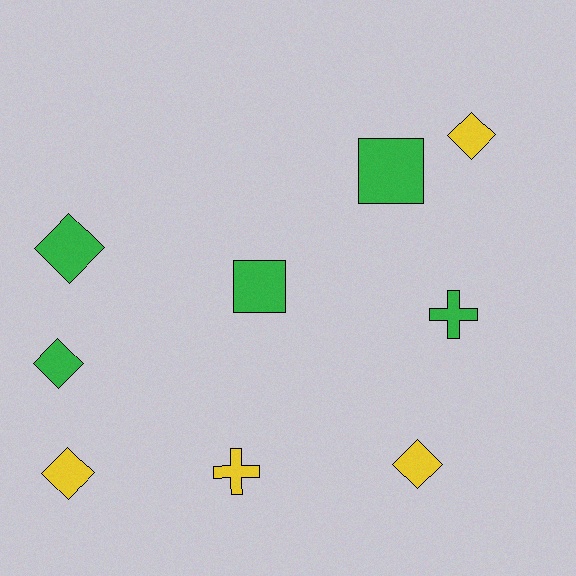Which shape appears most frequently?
Diamond, with 5 objects.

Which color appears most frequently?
Green, with 5 objects.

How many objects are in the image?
There are 9 objects.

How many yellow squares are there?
There are no yellow squares.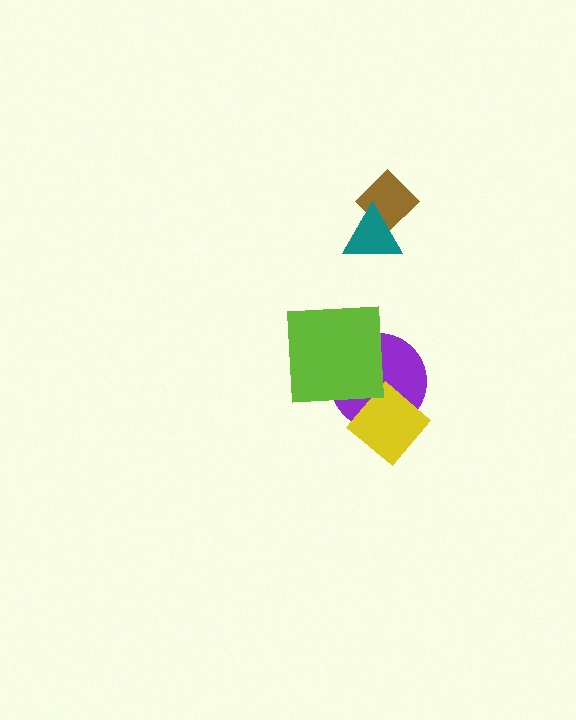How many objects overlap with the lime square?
1 object overlaps with the lime square.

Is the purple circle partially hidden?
Yes, it is partially covered by another shape.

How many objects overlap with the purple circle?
2 objects overlap with the purple circle.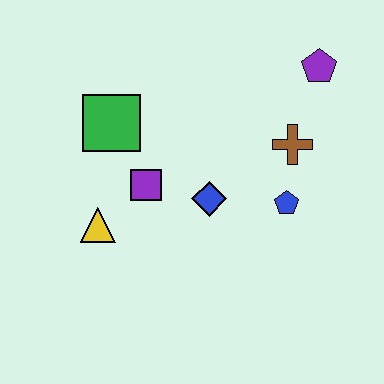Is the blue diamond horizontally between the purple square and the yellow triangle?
No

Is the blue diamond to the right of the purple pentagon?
No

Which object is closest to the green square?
The purple square is closest to the green square.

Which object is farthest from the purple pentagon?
The yellow triangle is farthest from the purple pentagon.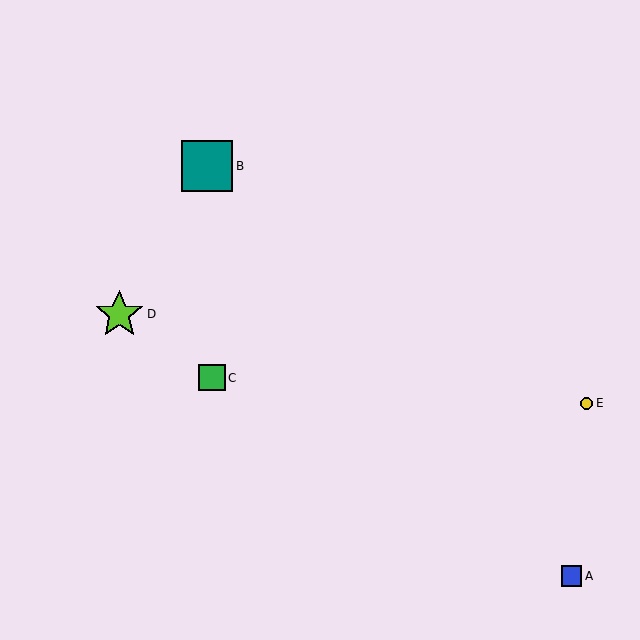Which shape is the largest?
The teal square (labeled B) is the largest.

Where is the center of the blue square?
The center of the blue square is at (571, 576).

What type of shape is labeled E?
Shape E is a yellow circle.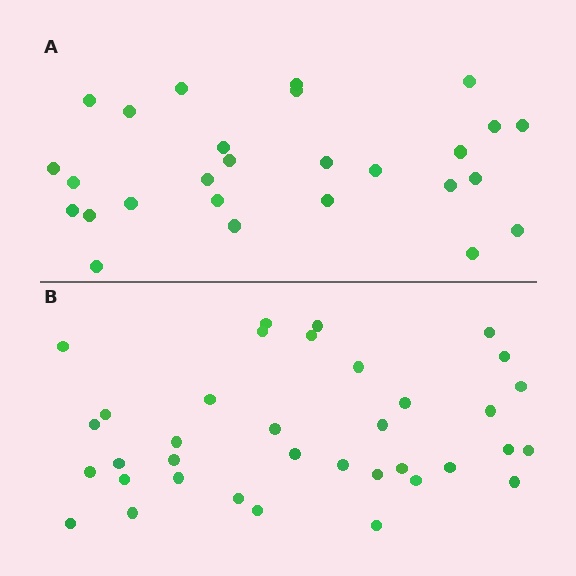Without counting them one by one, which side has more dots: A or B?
Region B (the bottom region) has more dots.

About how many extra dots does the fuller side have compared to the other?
Region B has roughly 8 or so more dots than region A.